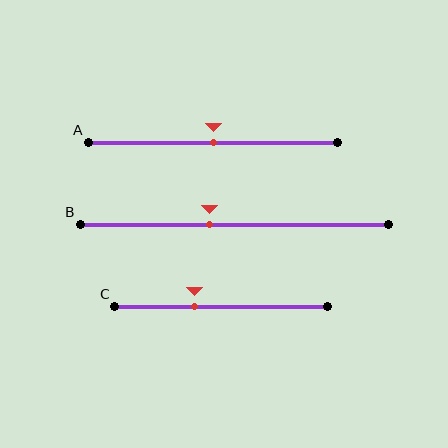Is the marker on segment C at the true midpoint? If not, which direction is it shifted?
No, the marker on segment C is shifted to the left by about 13% of the segment length.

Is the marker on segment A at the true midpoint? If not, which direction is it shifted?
Yes, the marker on segment A is at the true midpoint.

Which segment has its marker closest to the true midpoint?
Segment A has its marker closest to the true midpoint.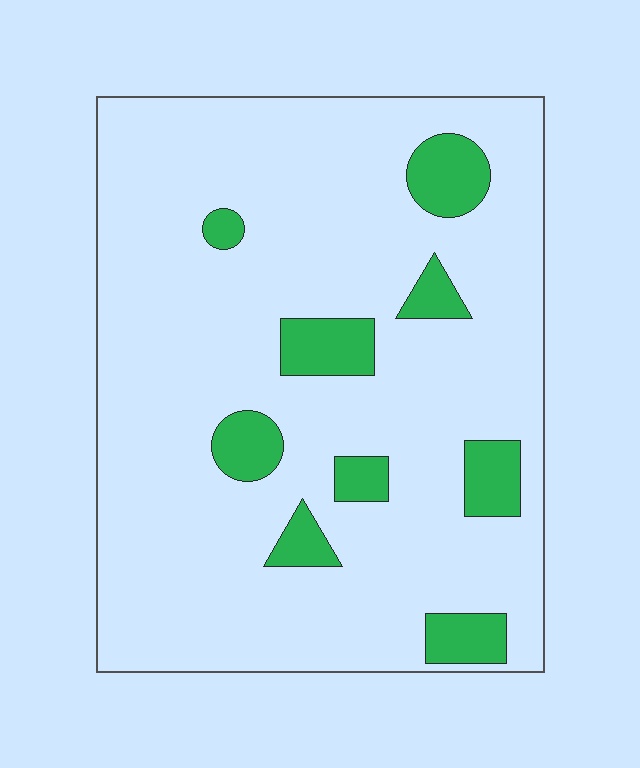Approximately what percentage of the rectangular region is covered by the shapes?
Approximately 15%.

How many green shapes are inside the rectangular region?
9.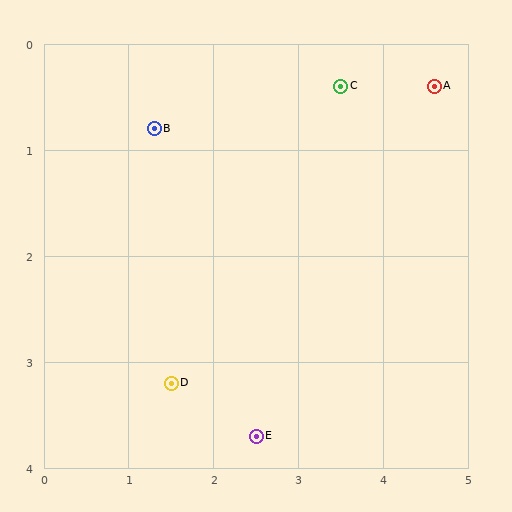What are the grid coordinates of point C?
Point C is at approximately (3.5, 0.4).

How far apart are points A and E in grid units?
Points A and E are about 3.9 grid units apart.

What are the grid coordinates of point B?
Point B is at approximately (1.3, 0.8).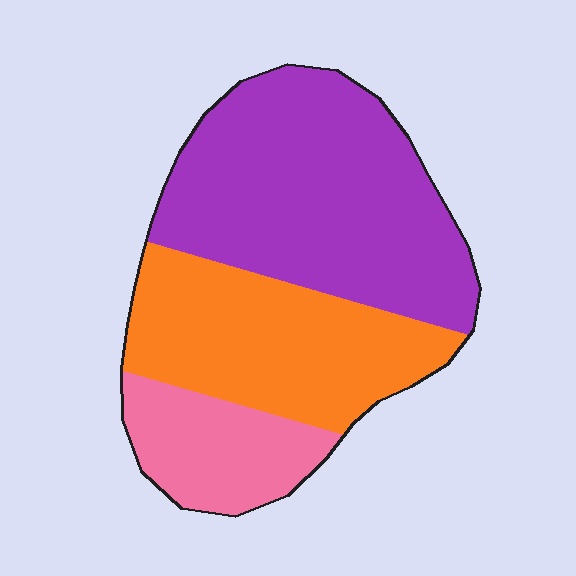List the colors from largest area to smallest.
From largest to smallest: purple, orange, pink.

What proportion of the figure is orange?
Orange takes up about one third (1/3) of the figure.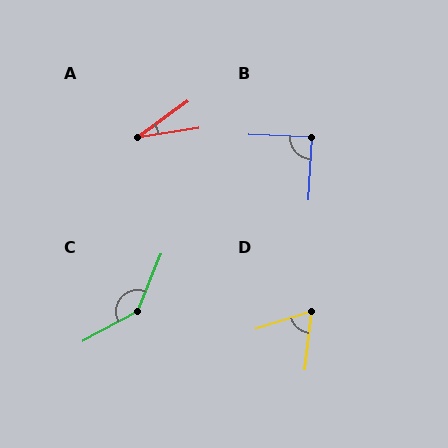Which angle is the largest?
C, at approximately 141 degrees.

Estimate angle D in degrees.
Approximately 66 degrees.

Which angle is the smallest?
A, at approximately 27 degrees.